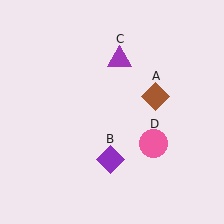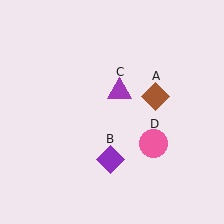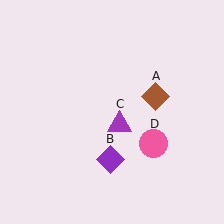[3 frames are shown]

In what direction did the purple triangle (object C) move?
The purple triangle (object C) moved down.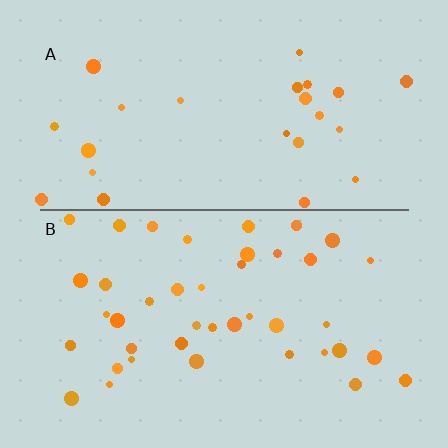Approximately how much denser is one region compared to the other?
Approximately 1.7× — region B over region A.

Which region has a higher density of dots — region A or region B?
B (the bottom).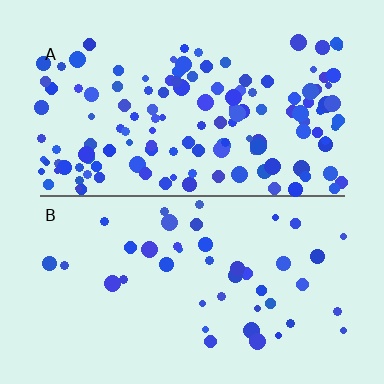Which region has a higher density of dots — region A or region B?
A (the top).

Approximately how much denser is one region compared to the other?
Approximately 3.1× — region A over region B.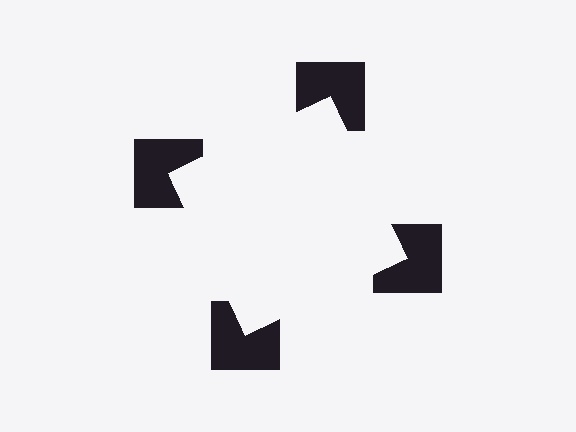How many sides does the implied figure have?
4 sides.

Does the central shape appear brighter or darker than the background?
It typically appears slightly brighter than the background, even though no actual brightness change is drawn.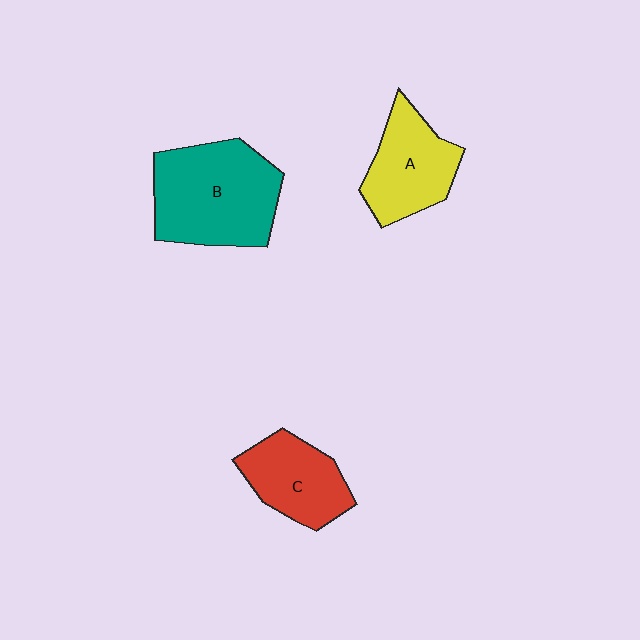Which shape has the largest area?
Shape B (teal).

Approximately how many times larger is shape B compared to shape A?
Approximately 1.5 times.